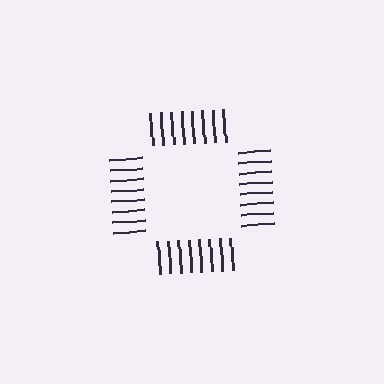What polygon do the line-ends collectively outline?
An illusory square — the line segments terminate on its edges but no continuous stroke is drawn.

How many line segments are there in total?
32 — 8 along each of the 4 edges.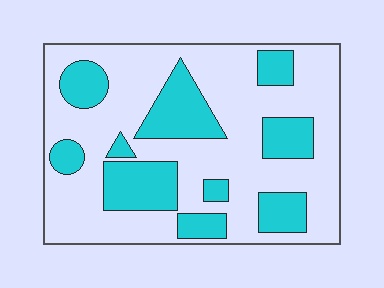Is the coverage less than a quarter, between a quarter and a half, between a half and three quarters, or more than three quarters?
Between a quarter and a half.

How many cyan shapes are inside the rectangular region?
10.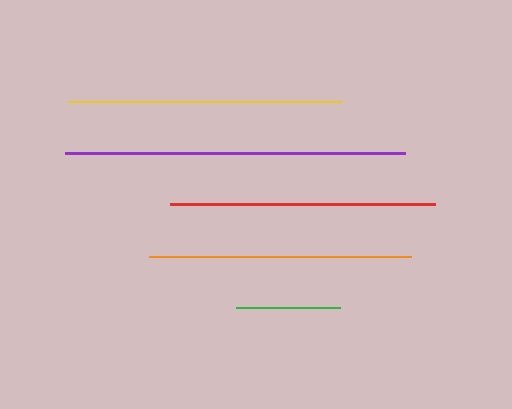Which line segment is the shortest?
The green line is the shortest at approximately 104 pixels.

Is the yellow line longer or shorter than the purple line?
The purple line is longer than the yellow line.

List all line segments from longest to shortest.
From longest to shortest: purple, yellow, red, orange, green.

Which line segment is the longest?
The purple line is the longest at approximately 340 pixels.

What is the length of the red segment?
The red segment is approximately 264 pixels long.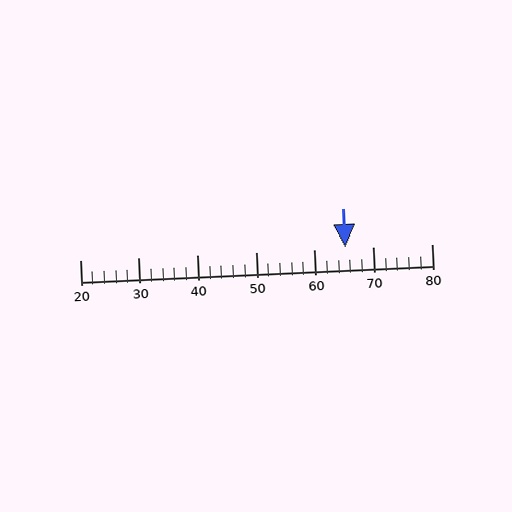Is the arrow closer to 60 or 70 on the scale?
The arrow is closer to 70.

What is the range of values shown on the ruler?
The ruler shows values from 20 to 80.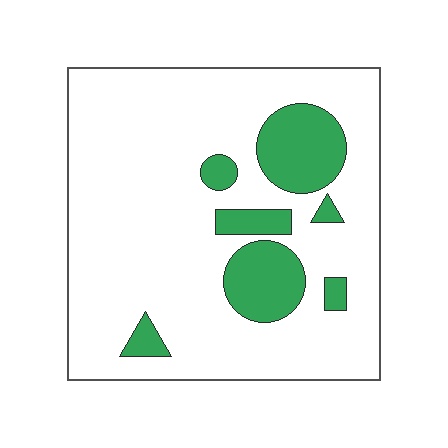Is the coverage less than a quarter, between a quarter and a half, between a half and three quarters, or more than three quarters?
Less than a quarter.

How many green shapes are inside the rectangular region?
7.